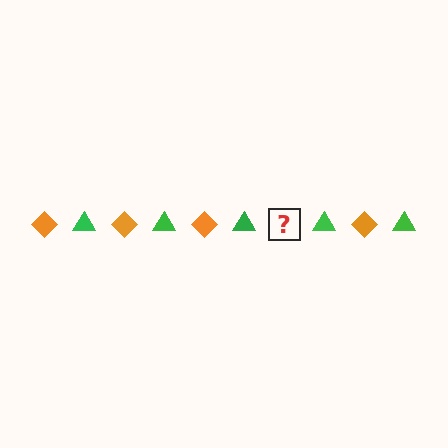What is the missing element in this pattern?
The missing element is an orange diamond.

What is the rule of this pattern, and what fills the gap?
The rule is that the pattern alternates between orange diamond and green triangle. The gap should be filled with an orange diamond.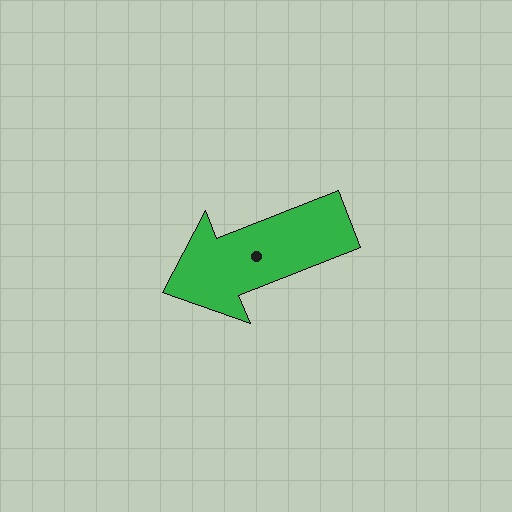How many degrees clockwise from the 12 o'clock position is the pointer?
Approximately 248 degrees.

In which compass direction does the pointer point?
West.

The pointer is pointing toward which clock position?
Roughly 8 o'clock.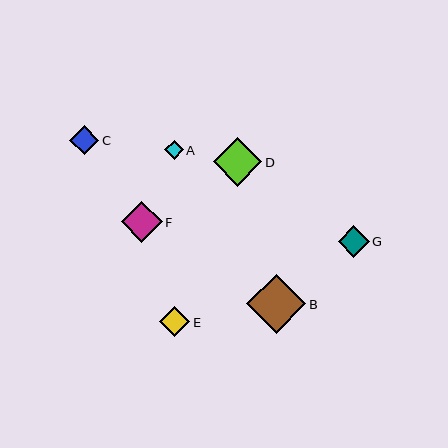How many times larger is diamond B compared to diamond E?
Diamond B is approximately 1.9 times the size of diamond E.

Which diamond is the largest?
Diamond B is the largest with a size of approximately 59 pixels.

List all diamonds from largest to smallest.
From largest to smallest: B, D, F, G, E, C, A.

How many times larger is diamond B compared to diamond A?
Diamond B is approximately 3.2 times the size of diamond A.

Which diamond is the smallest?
Diamond A is the smallest with a size of approximately 19 pixels.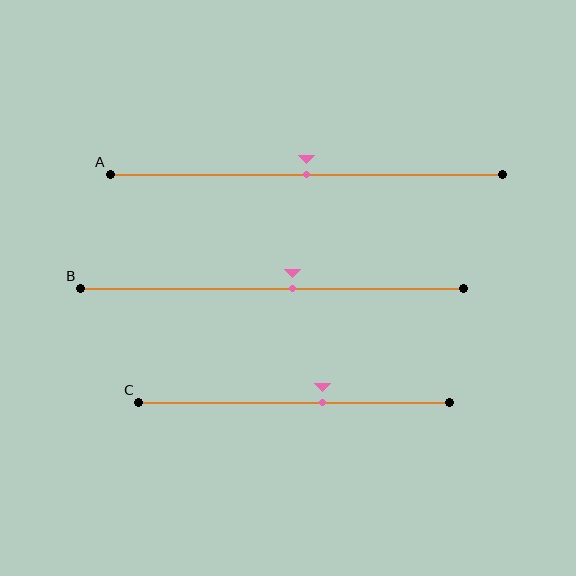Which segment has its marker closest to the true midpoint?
Segment A has its marker closest to the true midpoint.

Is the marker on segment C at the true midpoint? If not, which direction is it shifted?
No, the marker on segment C is shifted to the right by about 9% of the segment length.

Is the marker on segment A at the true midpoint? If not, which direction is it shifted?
Yes, the marker on segment A is at the true midpoint.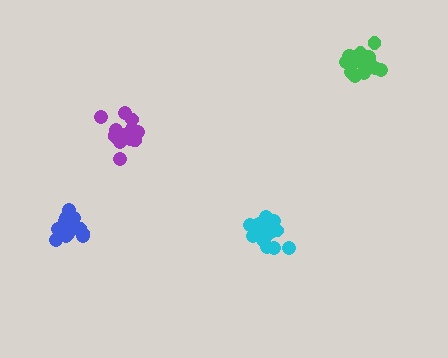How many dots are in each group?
Group 1: 15 dots, Group 2: 20 dots, Group 3: 16 dots, Group 4: 14 dots (65 total).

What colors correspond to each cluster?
The clusters are colored: purple, cyan, green, blue.